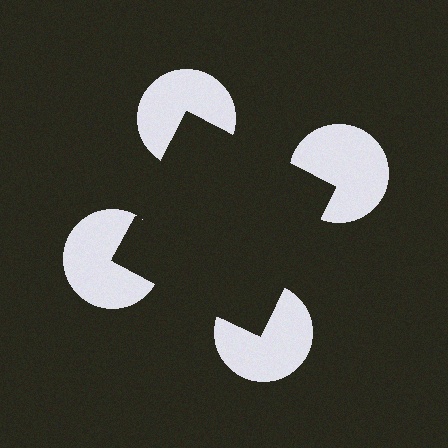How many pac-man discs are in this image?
There are 4 — one at each vertex of the illusory square.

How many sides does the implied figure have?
4 sides.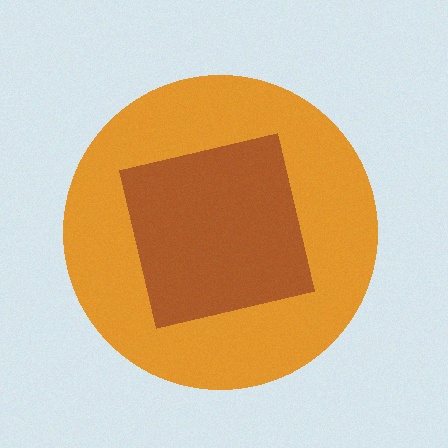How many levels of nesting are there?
2.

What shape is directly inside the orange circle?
The brown square.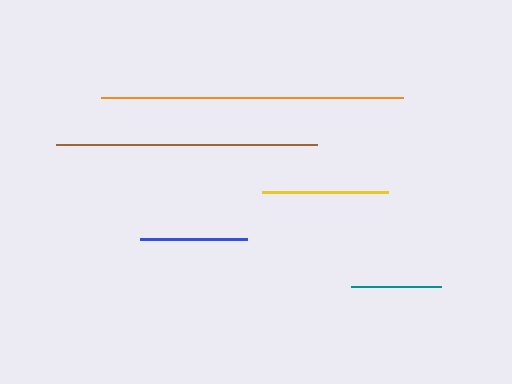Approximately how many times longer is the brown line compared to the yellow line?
The brown line is approximately 2.1 times the length of the yellow line.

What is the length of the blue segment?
The blue segment is approximately 107 pixels long.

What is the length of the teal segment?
The teal segment is approximately 90 pixels long.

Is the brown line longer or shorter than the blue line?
The brown line is longer than the blue line.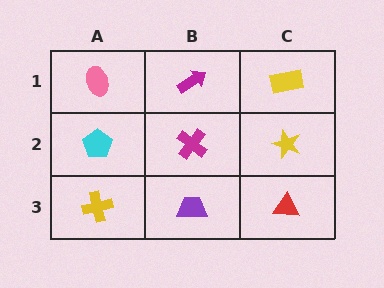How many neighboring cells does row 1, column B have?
3.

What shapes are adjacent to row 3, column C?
A yellow star (row 2, column C), a purple trapezoid (row 3, column B).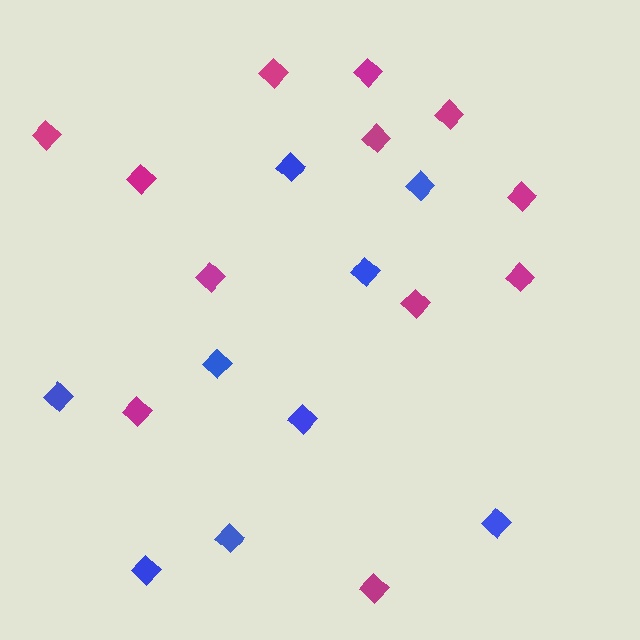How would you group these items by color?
There are 2 groups: one group of blue diamonds (9) and one group of magenta diamonds (12).